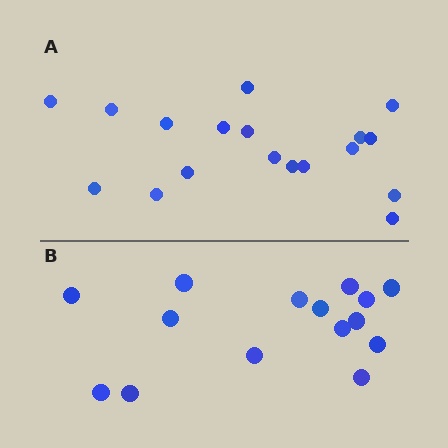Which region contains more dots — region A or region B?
Region A (the top region) has more dots.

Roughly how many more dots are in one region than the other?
Region A has just a few more — roughly 2 or 3 more dots than region B.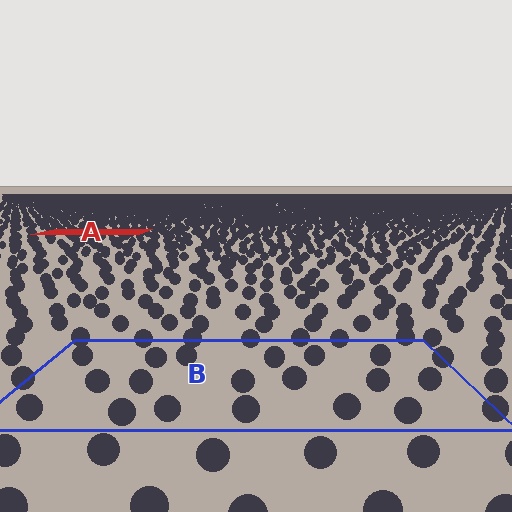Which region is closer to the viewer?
Region B is closer. The texture elements there are larger and more spread out.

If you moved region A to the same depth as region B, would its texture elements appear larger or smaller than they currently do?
They would appear larger. At a closer depth, the same texture elements are projected at a bigger on-screen size.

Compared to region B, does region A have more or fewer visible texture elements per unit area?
Region A has more texture elements per unit area — they are packed more densely because it is farther away.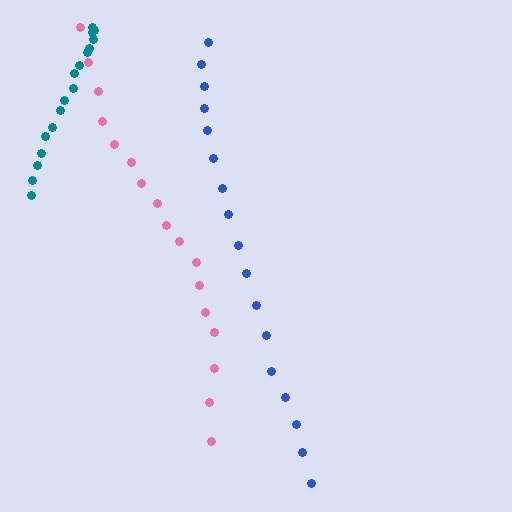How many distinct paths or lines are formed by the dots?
There are 3 distinct paths.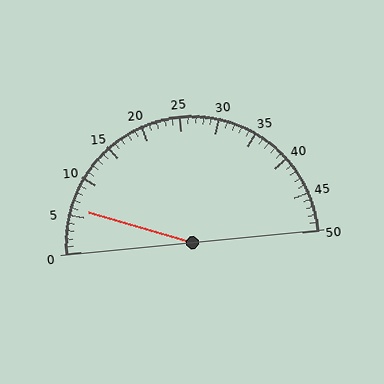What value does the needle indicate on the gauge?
The needle indicates approximately 6.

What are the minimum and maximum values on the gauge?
The gauge ranges from 0 to 50.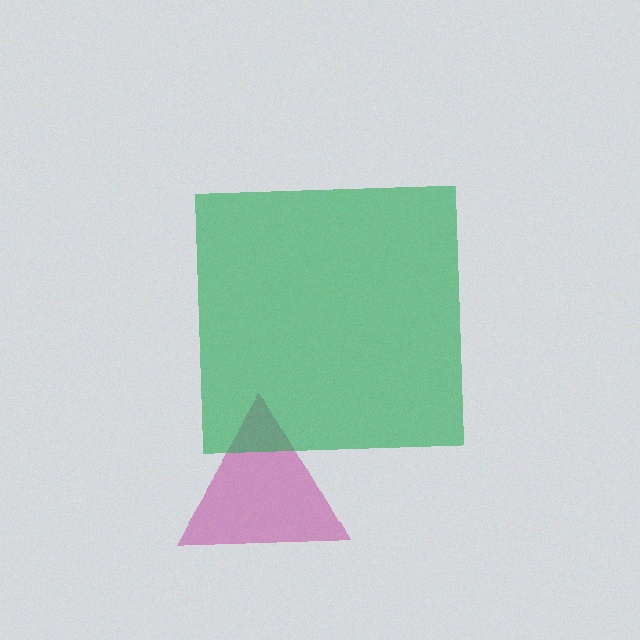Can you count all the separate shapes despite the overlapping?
Yes, there are 2 separate shapes.